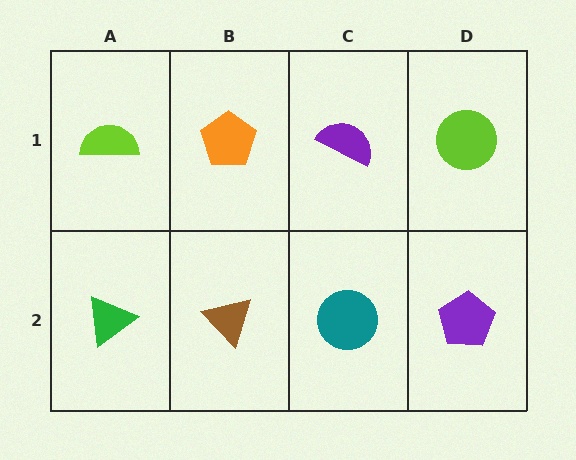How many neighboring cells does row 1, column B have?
3.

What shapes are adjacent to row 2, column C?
A purple semicircle (row 1, column C), a brown triangle (row 2, column B), a purple pentagon (row 2, column D).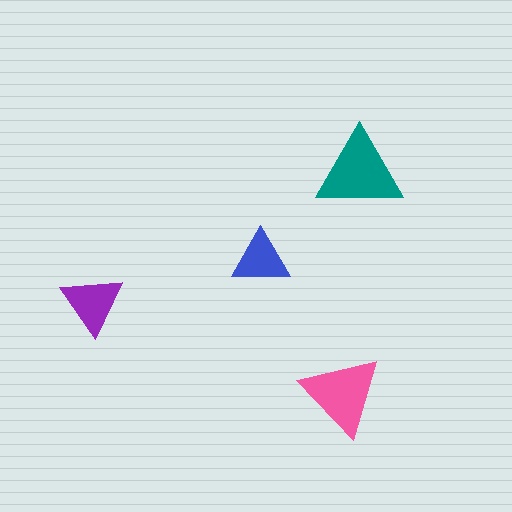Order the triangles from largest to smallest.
the teal one, the pink one, the purple one, the blue one.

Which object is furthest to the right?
The teal triangle is rightmost.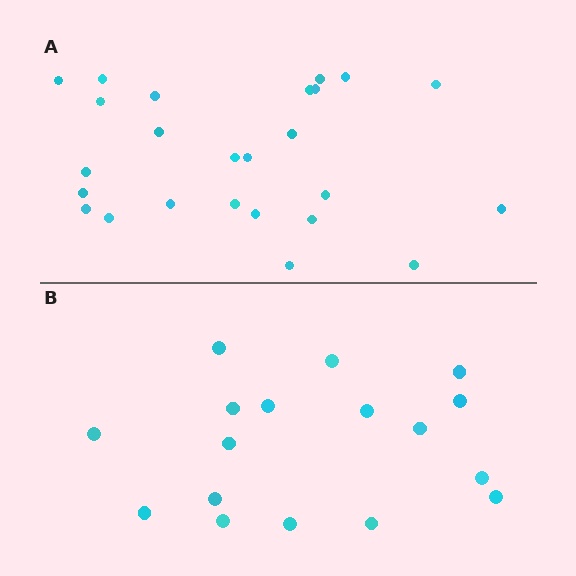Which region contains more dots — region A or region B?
Region A (the top region) has more dots.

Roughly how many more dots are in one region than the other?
Region A has roughly 8 or so more dots than region B.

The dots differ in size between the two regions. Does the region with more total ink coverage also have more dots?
No. Region B has more total ink coverage because its dots are larger, but region A actually contains more individual dots. Total area can be misleading — the number of items is what matters here.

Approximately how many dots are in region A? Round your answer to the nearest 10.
About 20 dots. (The exact count is 25, which rounds to 20.)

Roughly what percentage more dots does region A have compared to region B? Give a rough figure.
About 45% more.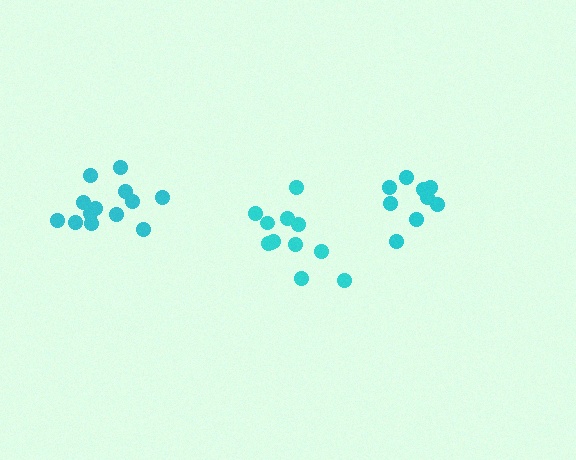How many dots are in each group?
Group 1: 9 dots, Group 2: 13 dots, Group 3: 12 dots (34 total).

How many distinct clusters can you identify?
There are 3 distinct clusters.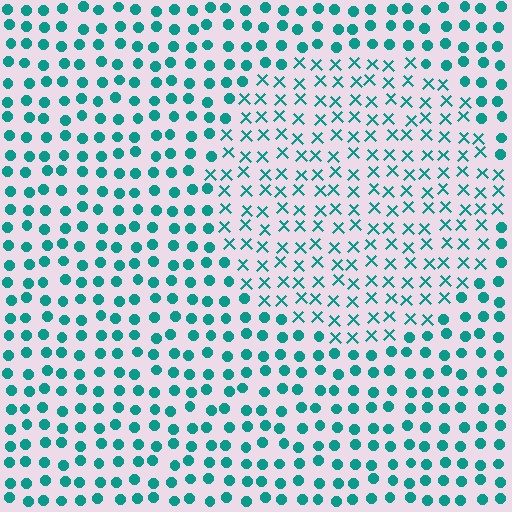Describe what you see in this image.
The image is filled with small teal elements arranged in a uniform grid. A circle-shaped region contains X marks, while the surrounding area contains circles. The boundary is defined purely by the change in element shape.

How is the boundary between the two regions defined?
The boundary is defined by a change in element shape: X marks inside vs. circles outside. All elements share the same color and spacing.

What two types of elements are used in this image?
The image uses X marks inside the circle region and circles outside it.